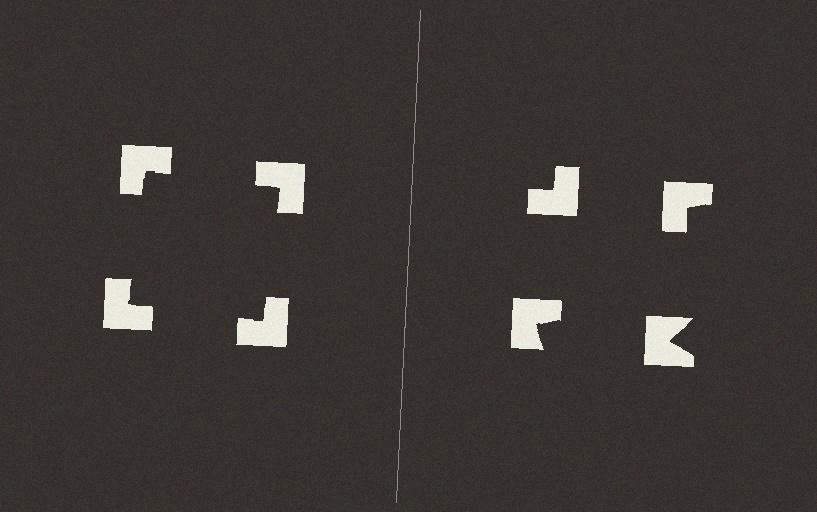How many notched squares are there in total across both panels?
8 — 4 on each side.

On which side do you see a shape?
An illusory square appears on the left side. On the right side the wedge cuts are rotated, so no coherent shape forms.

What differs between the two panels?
The notched squares are positioned identically on both sides; only the wedge orientations differ. On the left they align to a square; on the right they are misaligned.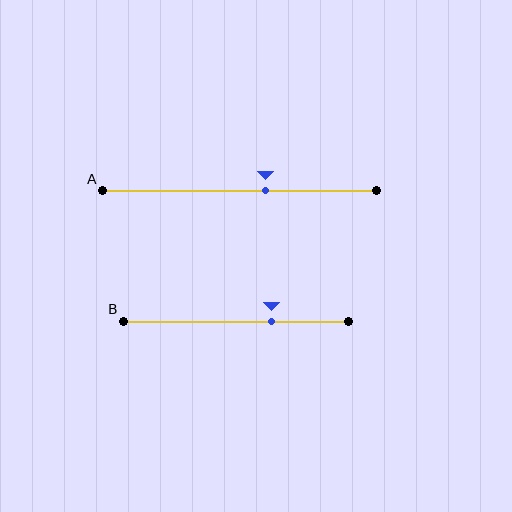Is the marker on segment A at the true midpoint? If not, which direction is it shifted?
No, the marker on segment A is shifted to the right by about 9% of the segment length.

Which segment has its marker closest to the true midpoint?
Segment A has its marker closest to the true midpoint.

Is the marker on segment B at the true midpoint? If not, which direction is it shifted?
No, the marker on segment B is shifted to the right by about 16% of the segment length.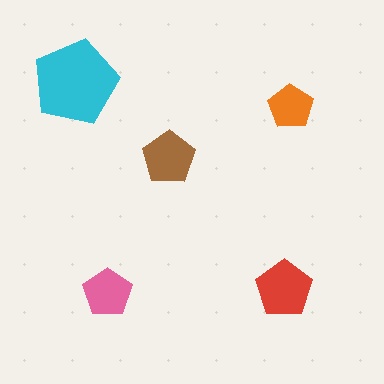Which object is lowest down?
The pink pentagon is bottommost.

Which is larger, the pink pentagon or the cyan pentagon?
The cyan one.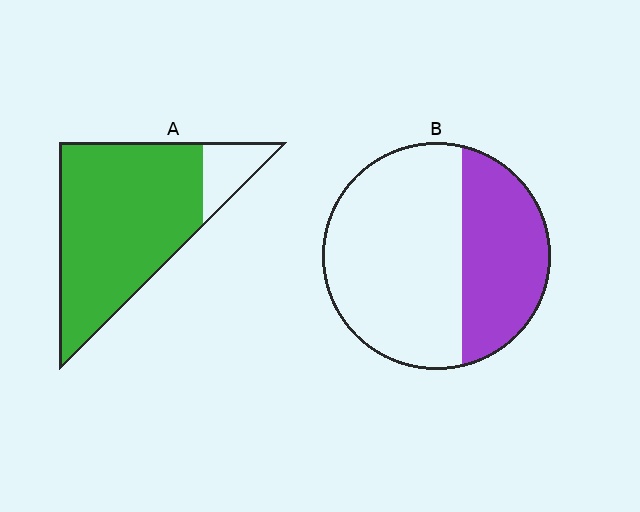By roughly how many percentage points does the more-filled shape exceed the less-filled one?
By roughly 50 percentage points (A over B).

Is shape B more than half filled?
No.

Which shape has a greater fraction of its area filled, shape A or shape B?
Shape A.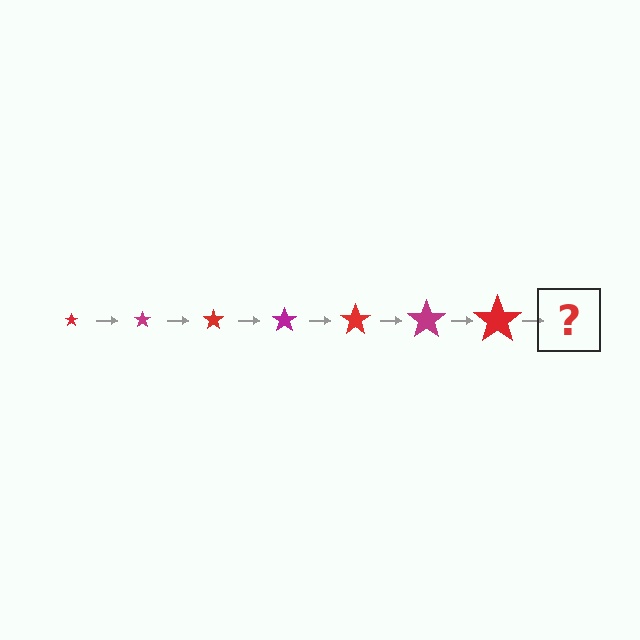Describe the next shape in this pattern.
It should be a magenta star, larger than the previous one.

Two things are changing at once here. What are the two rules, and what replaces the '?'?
The two rules are that the star grows larger each step and the color cycles through red and magenta. The '?' should be a magenta star, larger than the previous one.